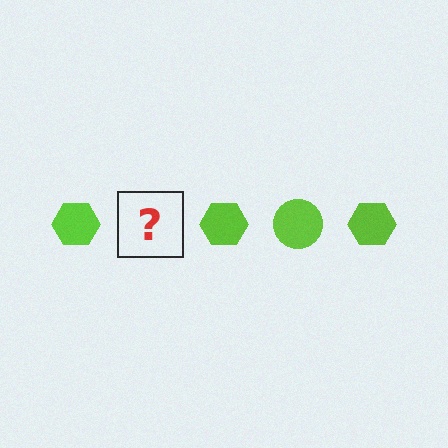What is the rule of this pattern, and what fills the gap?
The rule is that the pattern cycles through hexagon, circle shapes in lime. The gap should be filled with a lime circle.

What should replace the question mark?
The question mark should be replaced with a lime circle.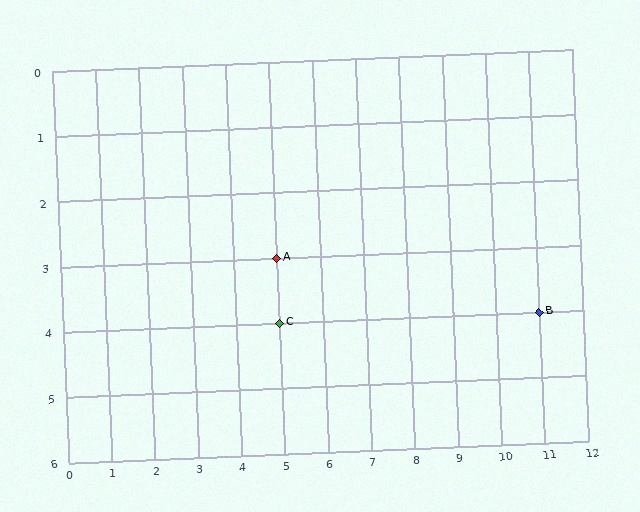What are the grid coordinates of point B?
Point B is at grid coordinates (11, 4).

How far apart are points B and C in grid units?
Points B and C are 6 columns apart.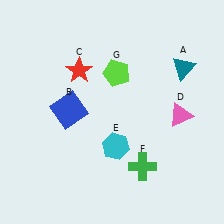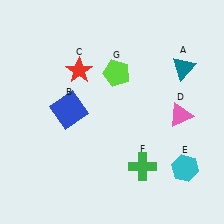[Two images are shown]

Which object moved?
The cyan hexagon (E) moved right.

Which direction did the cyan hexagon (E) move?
The cyan hexagon (E) moved right.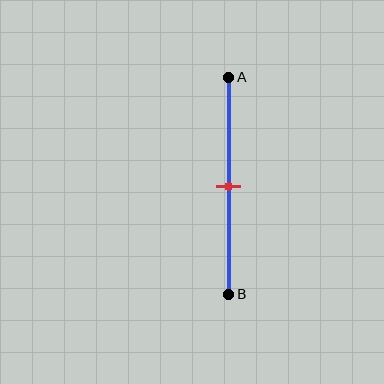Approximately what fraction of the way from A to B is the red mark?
The red mark is approximately 50% of the way from A to B.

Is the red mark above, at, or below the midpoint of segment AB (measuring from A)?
The red mark is approximately at the midpoint of segment AB.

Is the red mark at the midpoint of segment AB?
Yes, the mark is approximately at the midpoint.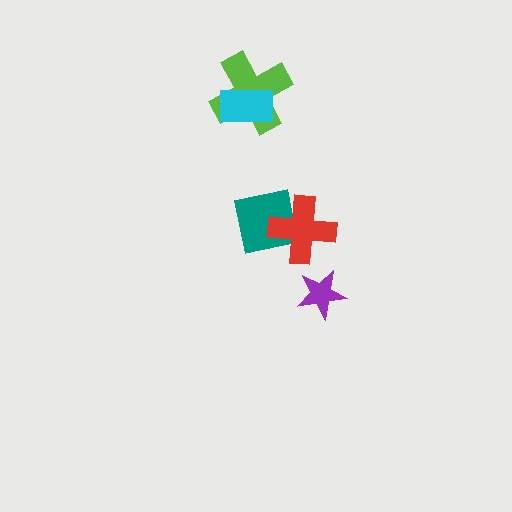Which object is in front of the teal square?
The red cross is in front of the teal square.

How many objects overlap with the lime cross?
1 object overlaps with the lime cross.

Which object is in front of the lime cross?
The cyan rectangle is in front of the lime cross.